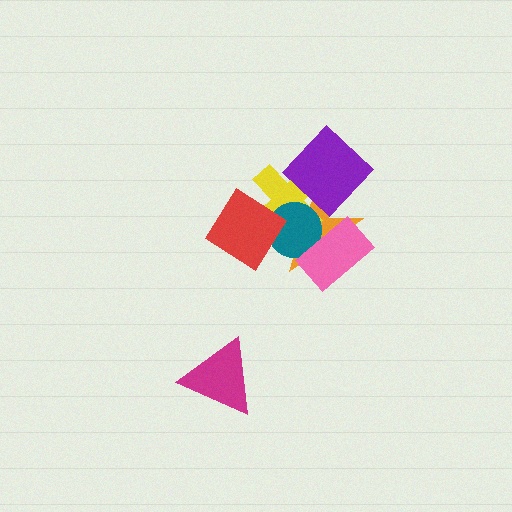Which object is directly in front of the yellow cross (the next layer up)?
The teal circle is directly in front of the yellow cross.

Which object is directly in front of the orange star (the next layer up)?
The yellow cross is directly in front of the orange star.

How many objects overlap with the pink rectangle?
2 objects overlap with the pink rectangle.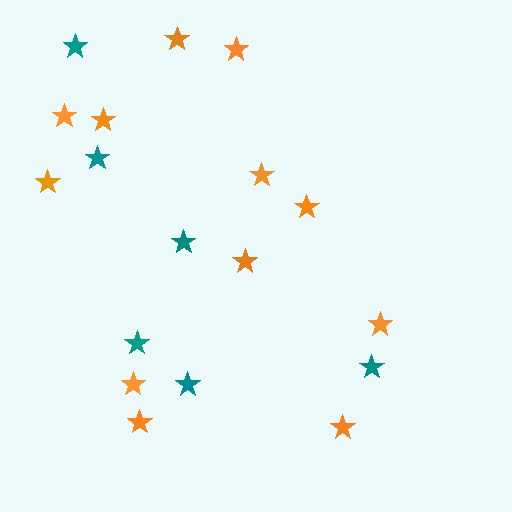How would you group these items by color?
There are 2 groups: one group of orange stars (12) and one group of teal stars (6).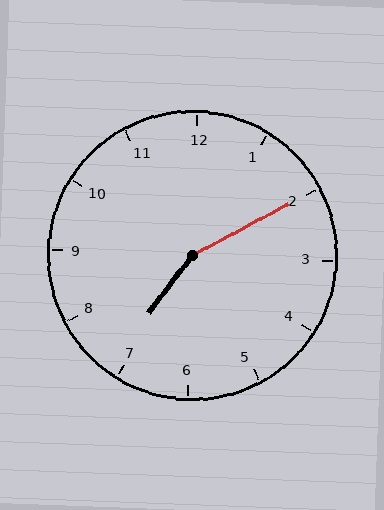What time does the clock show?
7:10.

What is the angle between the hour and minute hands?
Approximately 155 degrees.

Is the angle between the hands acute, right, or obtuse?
It is obtuse.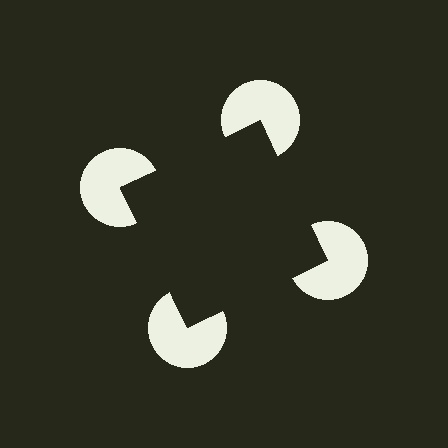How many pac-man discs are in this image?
There are 4 — one at each vertex of the illusory square.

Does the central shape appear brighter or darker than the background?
It typically appears slightly darker than the background, even though no actual brightness change is drawn.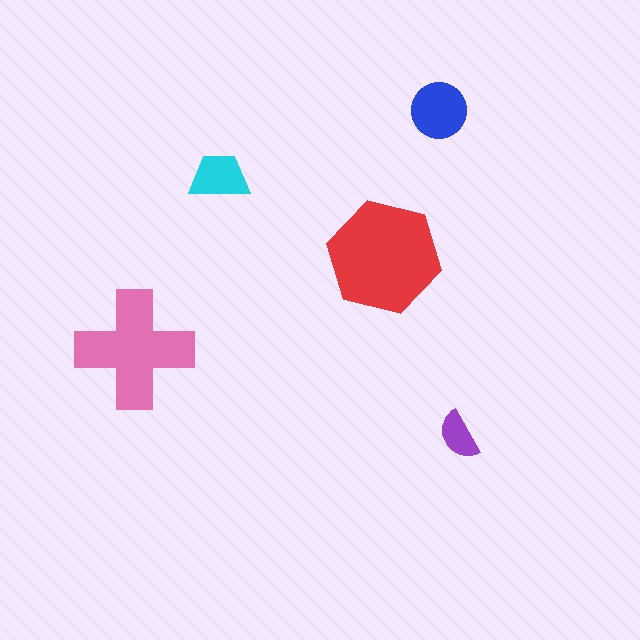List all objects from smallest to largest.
The purple semicircle, the cyan trapezoid, the blue circle, the pink cross, the red hexagon.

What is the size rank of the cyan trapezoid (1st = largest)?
4th.